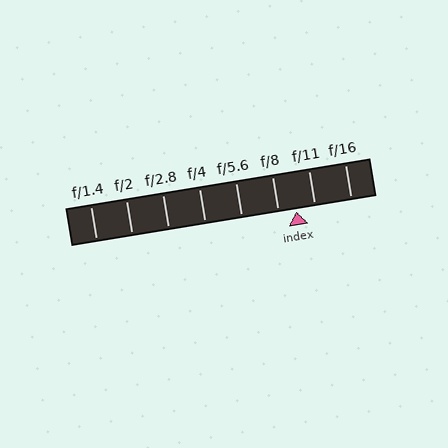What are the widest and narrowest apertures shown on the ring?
The widest aperture shown is f/1.4 and the narrowest is f/16.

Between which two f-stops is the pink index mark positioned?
The index mark is between f/8 and f/11.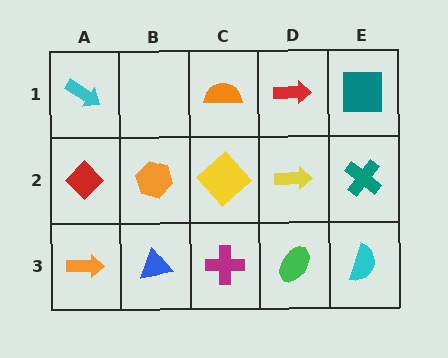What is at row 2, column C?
A yellow diamond.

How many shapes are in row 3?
5 shapes.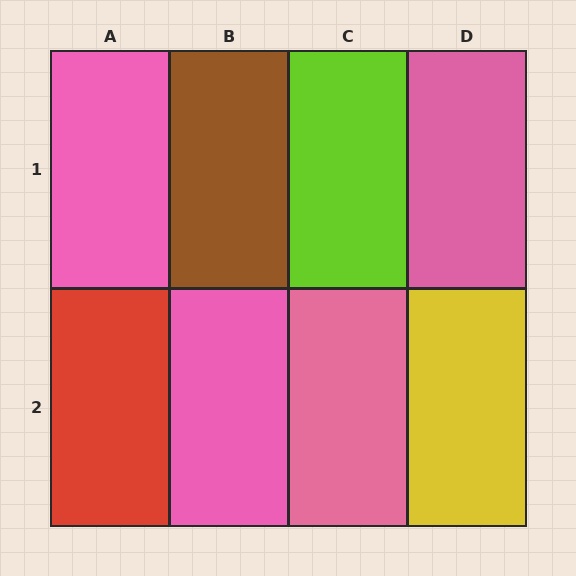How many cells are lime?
1 cell is lime.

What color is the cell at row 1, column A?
Pink.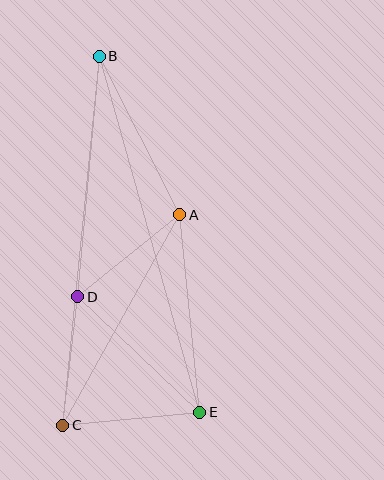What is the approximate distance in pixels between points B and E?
The distance between B and E is approximately 370 pixels.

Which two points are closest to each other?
Points C and D are closest to each other.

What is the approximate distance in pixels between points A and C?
The distance between A and C is approximately 241 pixels.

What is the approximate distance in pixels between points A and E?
The distance between A and E is approximately 199 pixels.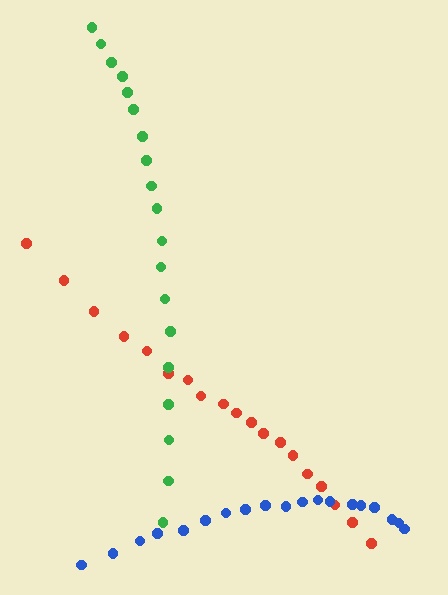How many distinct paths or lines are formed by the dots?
There are 3 distinct paths.